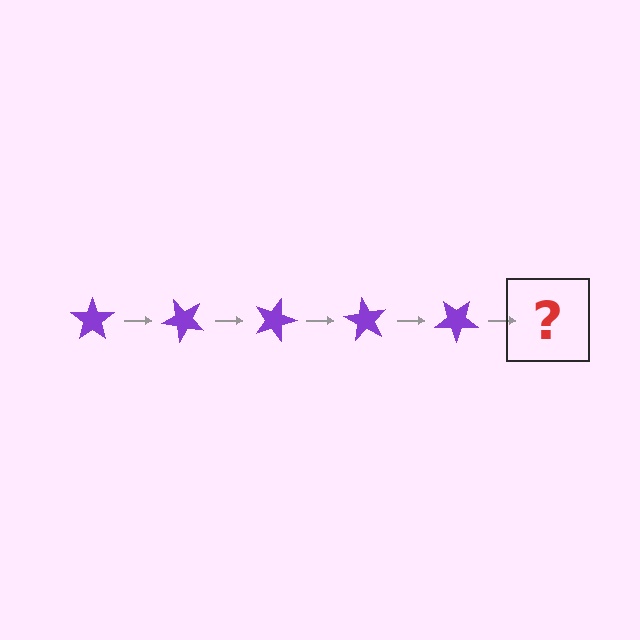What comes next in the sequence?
The next element should be a purple star rotated 225 degrees.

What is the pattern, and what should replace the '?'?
The pattern is that the star rotates 45 degrees each step. The '?' should be a purple star rotated 225 degrees.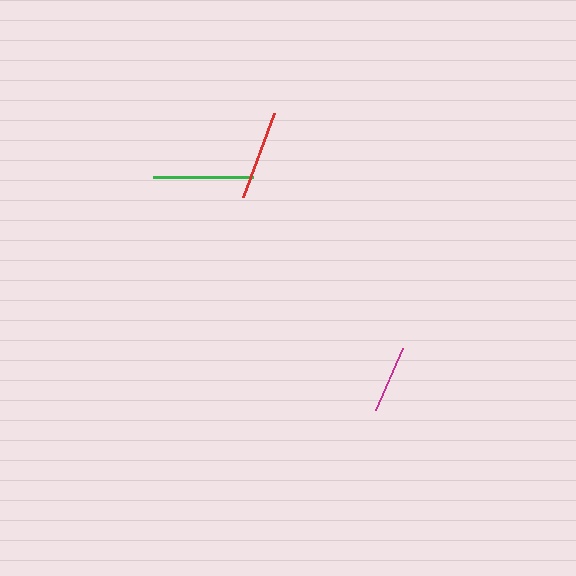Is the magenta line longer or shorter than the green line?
The green line is longer than the magenta line.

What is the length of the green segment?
The green segment is approximately 99 pixels long.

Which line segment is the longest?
The green line is the longest at approximately 99 pixels.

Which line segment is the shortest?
The magenta line is the shortest at approximately 68 pixels.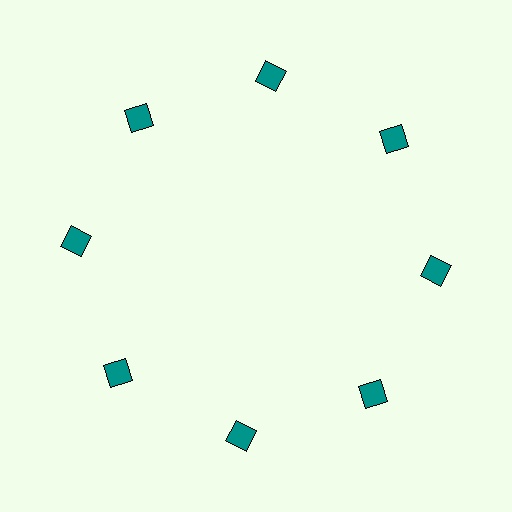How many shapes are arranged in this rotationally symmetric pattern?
There are 8 shapes, arranged in 8 groups of 1.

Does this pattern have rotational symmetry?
Yes, this pattern has 8-fold rotational symmetry. It looks the same after rotating 45 degrees around the center.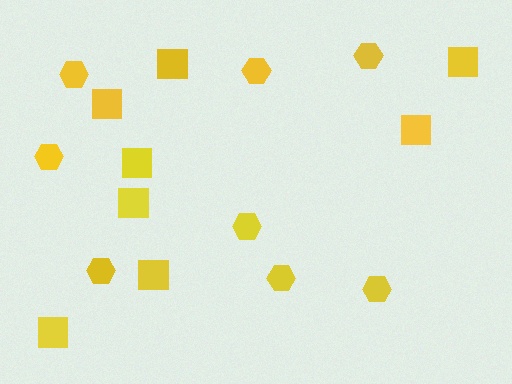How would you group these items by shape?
There are 2 groups: one group of squares (8) and one group of hexagons (8).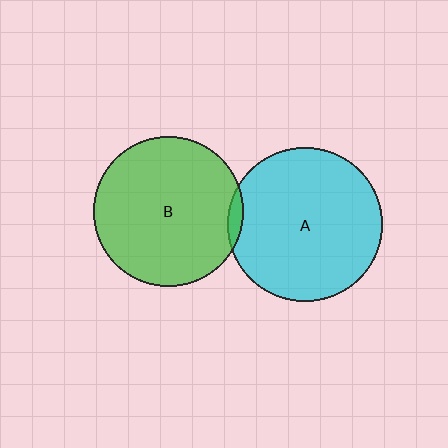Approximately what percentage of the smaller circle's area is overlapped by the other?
Approximately 5%.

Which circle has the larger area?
Circle A (cyan).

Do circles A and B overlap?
Yes.